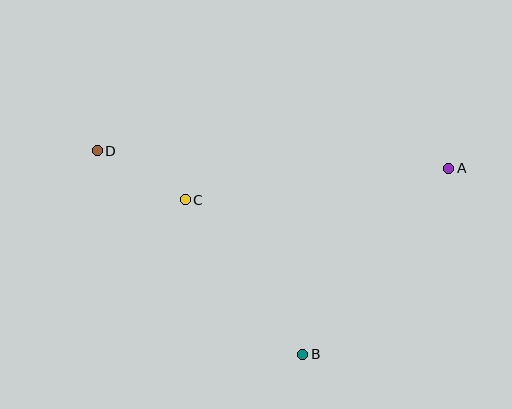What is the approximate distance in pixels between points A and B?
The distance between A and B is approximately 236 pixels.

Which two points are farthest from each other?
Points A and D are farthest from each other.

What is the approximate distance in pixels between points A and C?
The distance between A and C is approximately 265 pixels.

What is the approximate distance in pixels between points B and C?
The distance between B and C is approximately 194 pixels.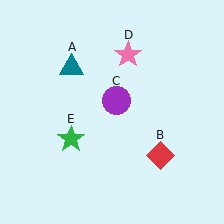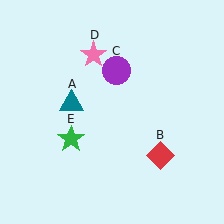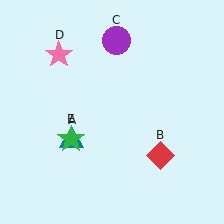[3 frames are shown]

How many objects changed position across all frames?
3 objects changed position: teal triangle (object A), purple circle (object C), pink star (object D).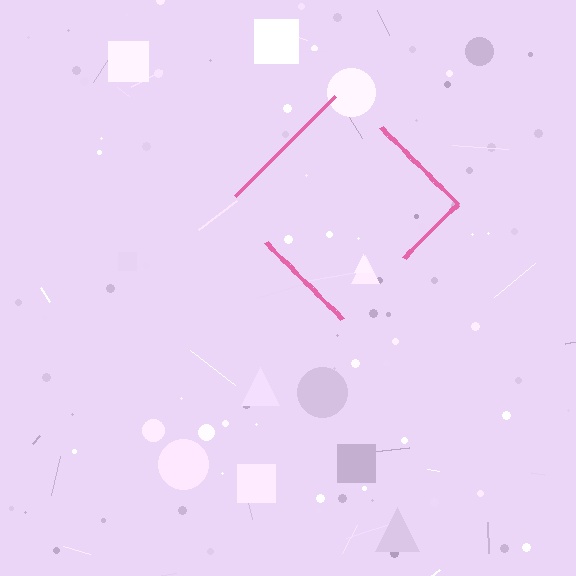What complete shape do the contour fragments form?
The contour fragments form a diamond.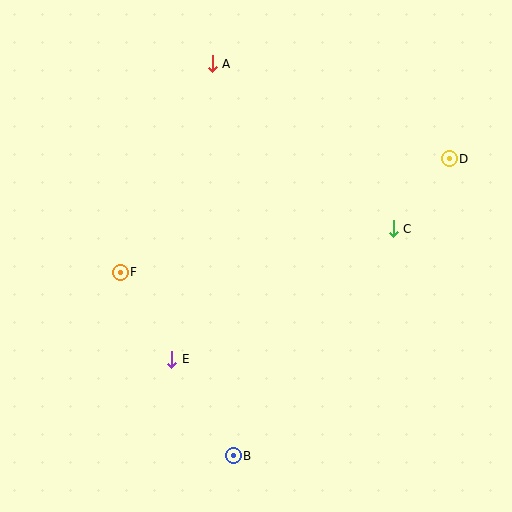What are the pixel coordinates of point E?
Point E is at (172, 360).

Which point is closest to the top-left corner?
Point A is closest to the top-left corner.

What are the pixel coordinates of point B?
Point B is at (233, 456).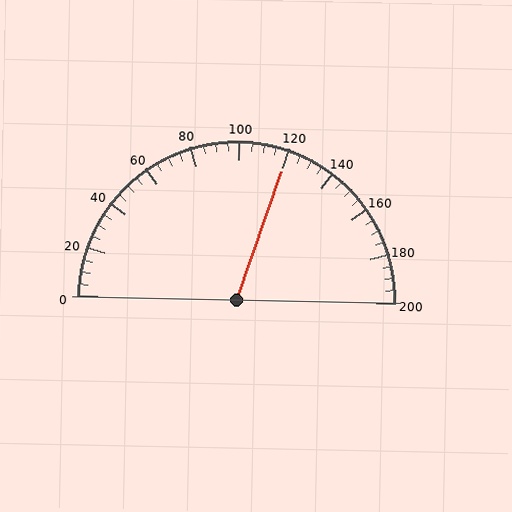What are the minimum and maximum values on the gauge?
The gauge ranges from 0 to 200.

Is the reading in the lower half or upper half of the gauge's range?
The reading is in the upper half of the range (0 to 200).